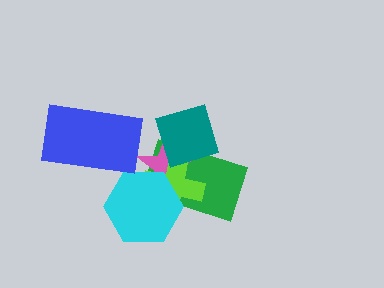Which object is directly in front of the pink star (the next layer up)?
The lime cross is directly in front of the pink star.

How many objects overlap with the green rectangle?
4 objects overlap with the green rectangle.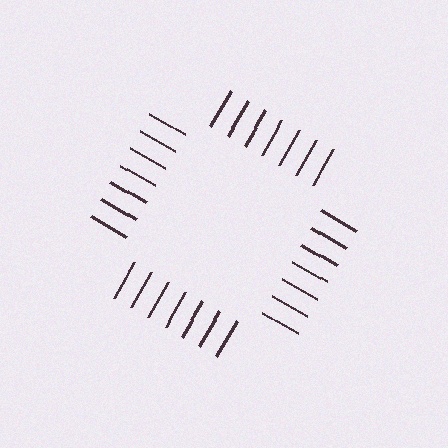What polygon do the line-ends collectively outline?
An illusory square — the line segments terminate on its edges but no continuous stroke is drawn.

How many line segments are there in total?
28 — 7 along each of the 4 edges.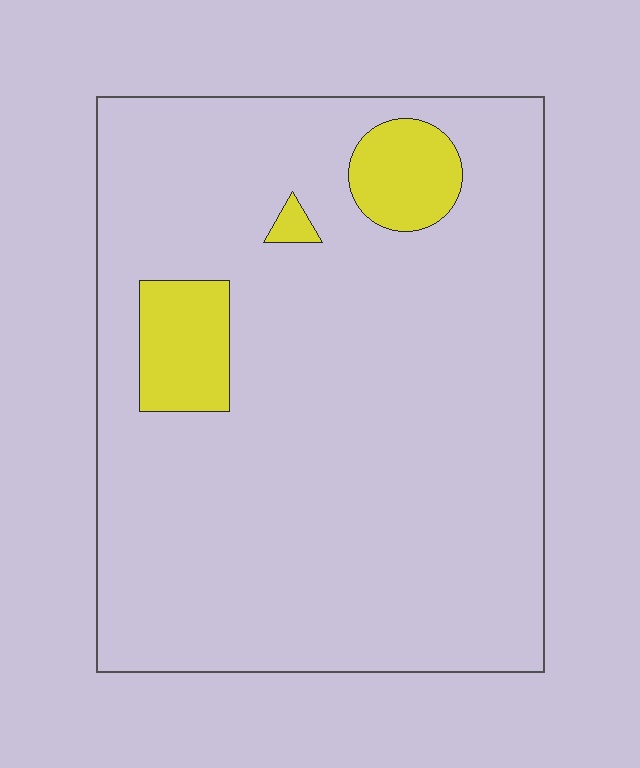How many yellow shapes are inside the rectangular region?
3.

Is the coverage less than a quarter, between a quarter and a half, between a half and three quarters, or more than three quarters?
Less than a quarter.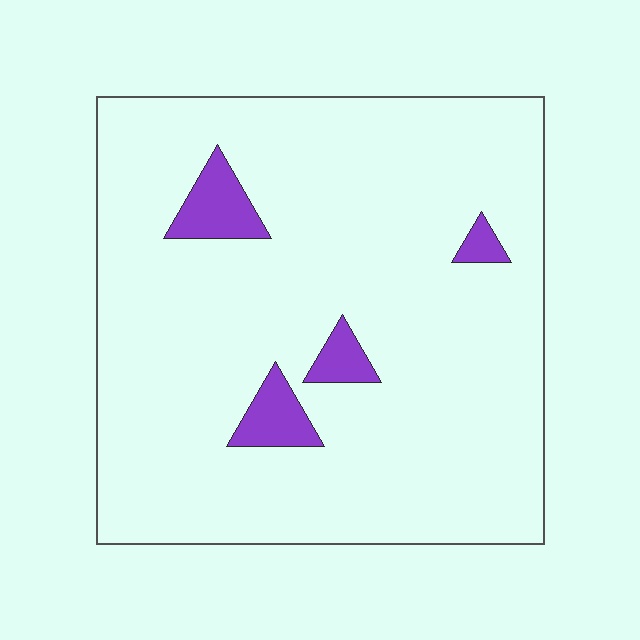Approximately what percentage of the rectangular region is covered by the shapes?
Approximately 5%.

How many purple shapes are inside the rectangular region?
4.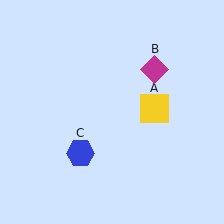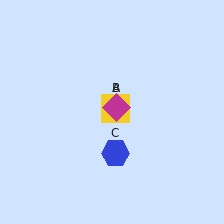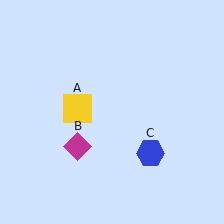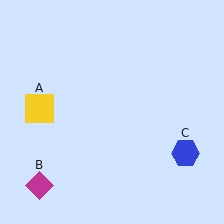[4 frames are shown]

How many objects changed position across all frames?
3 objects changed position: yellow square (object A), magenta diamond (object B), blue hexagon (object C).